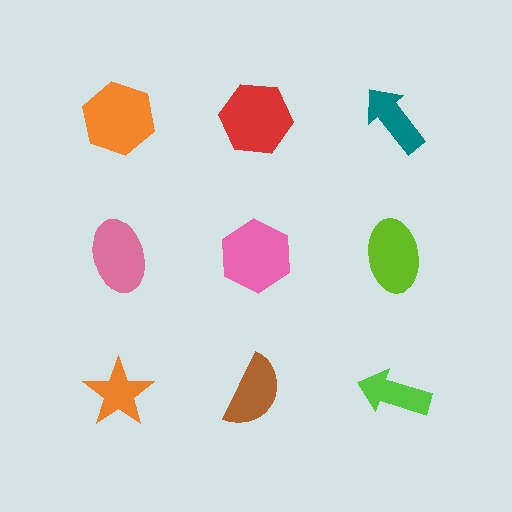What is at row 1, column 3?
A teal arrow.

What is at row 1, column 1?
An orange hexagon.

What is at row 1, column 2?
A red hexagon.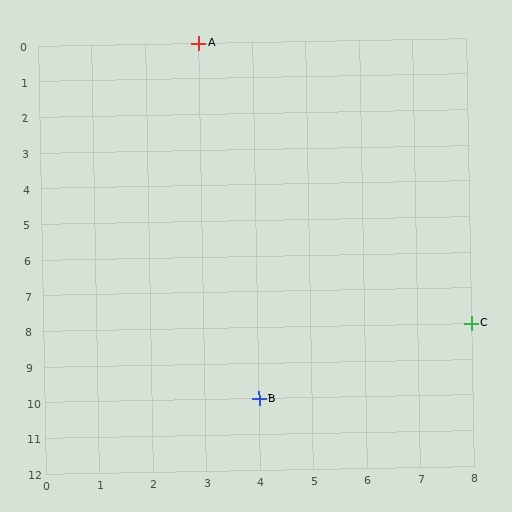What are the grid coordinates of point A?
Point A is at grid coordinates (3, 0).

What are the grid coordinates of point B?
Point B is at grid coordinates (4, 10).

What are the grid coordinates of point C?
Point C is at grid coordinates (8, 8).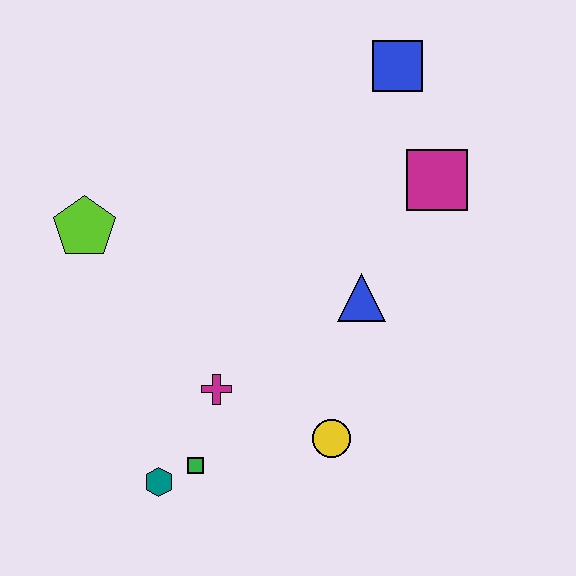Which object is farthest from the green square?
The blue square is farthest from the green square.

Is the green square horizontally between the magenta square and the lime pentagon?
Yes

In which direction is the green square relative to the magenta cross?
The green square is below the magenta cross.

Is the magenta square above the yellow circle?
Yes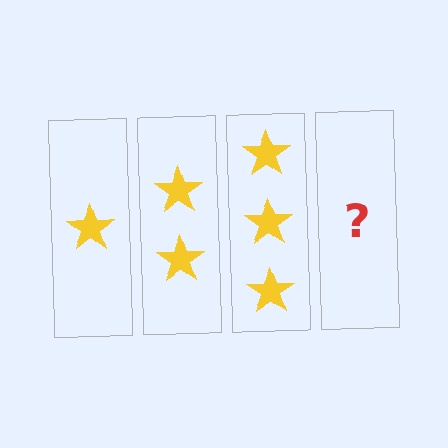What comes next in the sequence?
The next element should be 4 stars.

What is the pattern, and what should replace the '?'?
The pattern is that each step adds one more star. The '?' should be 4 stars.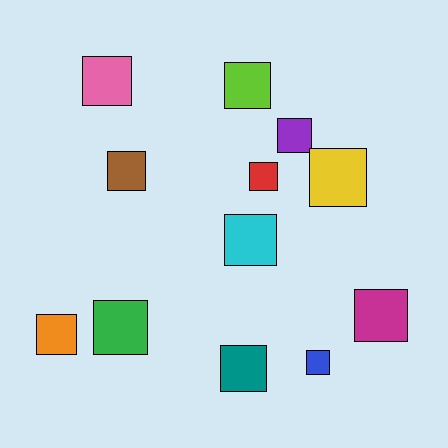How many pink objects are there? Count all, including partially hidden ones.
There is 1 pink object.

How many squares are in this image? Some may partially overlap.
There are 12 squares.